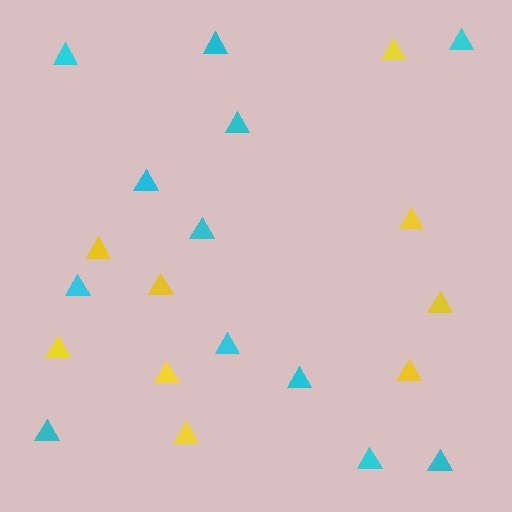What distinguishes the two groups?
There are 2 groups: one group of cyan triangles (12) and one group of yellow triangles (9).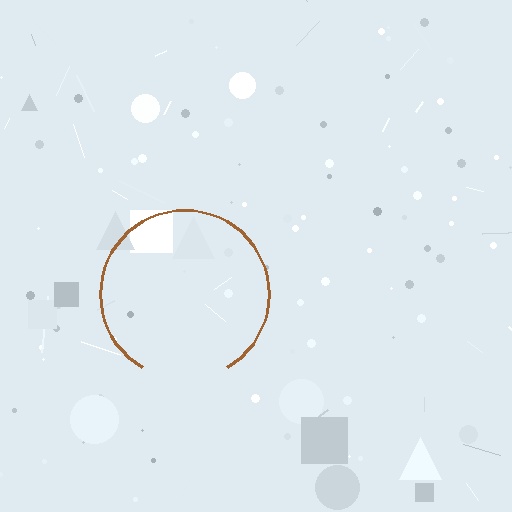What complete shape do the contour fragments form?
The contour fragments form a circle.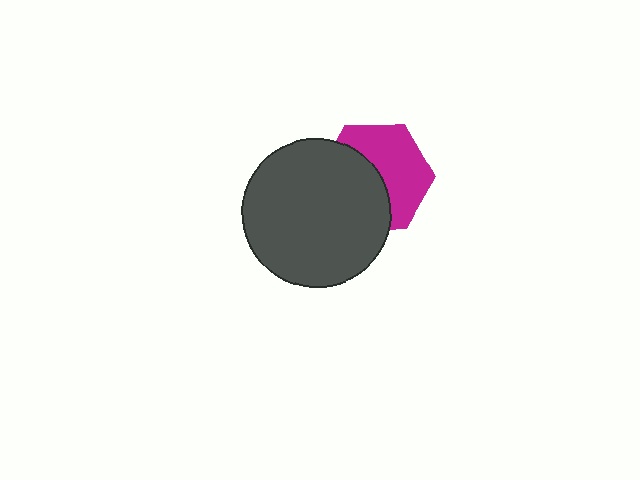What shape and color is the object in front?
The object in front is a dark gray circle.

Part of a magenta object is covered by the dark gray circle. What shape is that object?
It is a hexagon.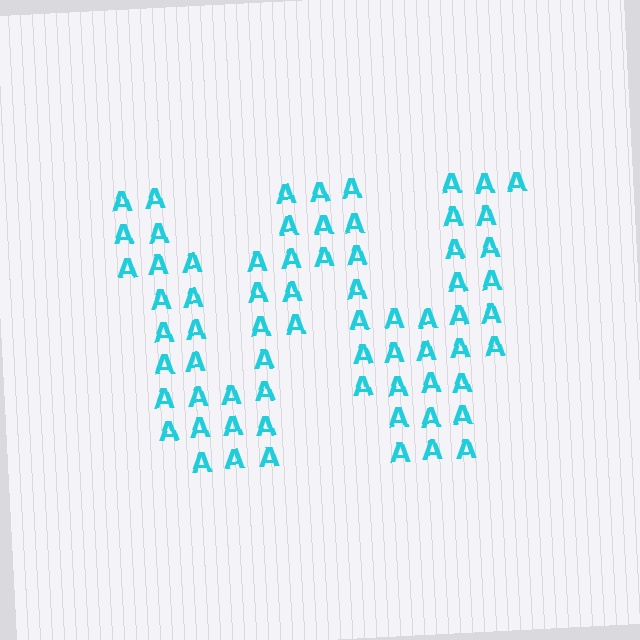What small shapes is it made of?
It is made of small letter A's.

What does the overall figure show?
The overall figure shows the letter W.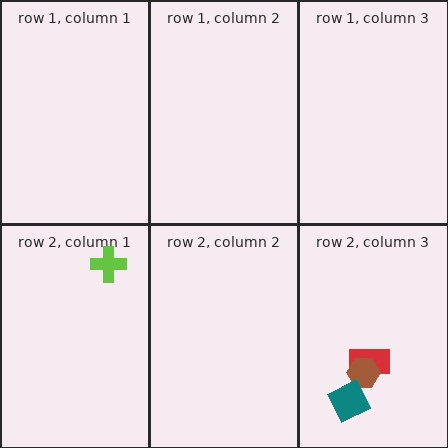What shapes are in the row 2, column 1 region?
The lime cross.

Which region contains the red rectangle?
The row 2, column 3 region.